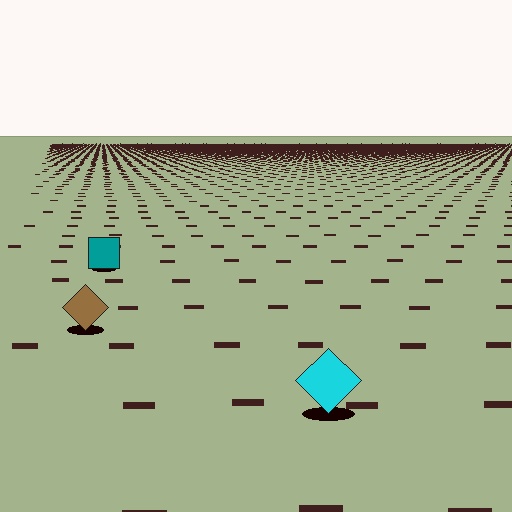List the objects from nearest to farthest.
From nearest to farthest: the cyan diamond, the brown diamond, the teal square.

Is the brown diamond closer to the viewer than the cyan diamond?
No. The cyan diamond is closer — you can tell from the texture gradient: the ground texture is coarser near it.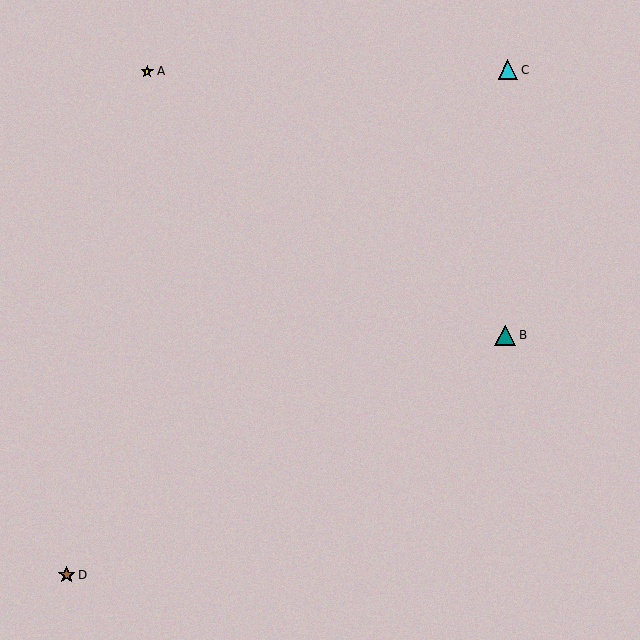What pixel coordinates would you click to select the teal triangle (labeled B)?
Click at (505, 335) to select the teal triangle B.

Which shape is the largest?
The teal triangle (labeled B) is the largest.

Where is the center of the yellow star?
The center of the yellow star is at (147, 71).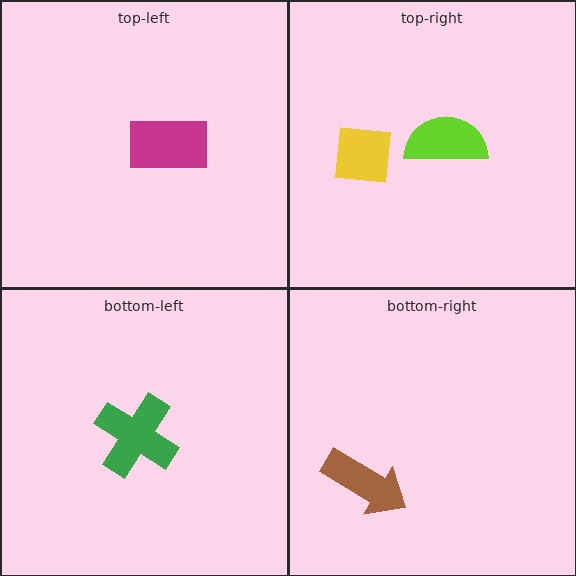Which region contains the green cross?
The bottom-left region.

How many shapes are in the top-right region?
2.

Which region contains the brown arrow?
The bottom-right region.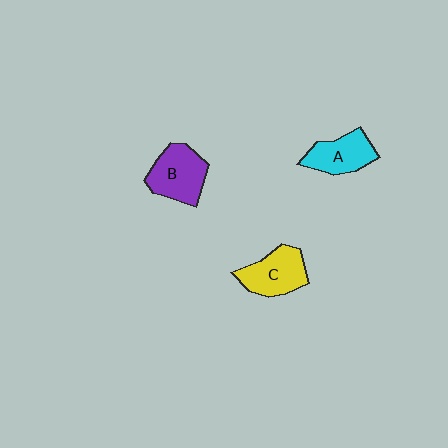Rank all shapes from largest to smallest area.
From largest to smallest: B (purple), C (yellow), A (cyan).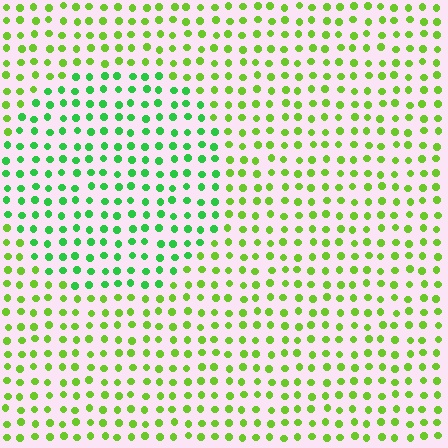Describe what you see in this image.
The image is filled with small lime elements in a uniform arrangement. A circle-shaped region is visible where the elements are tinted to a slightly different hue, forming a subtle color boundary.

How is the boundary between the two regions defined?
The boundary is defined purely by a slight shift in hue (about 35 degrees). Spacing, size, and orientation are identical on both sides.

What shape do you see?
I see a circle.